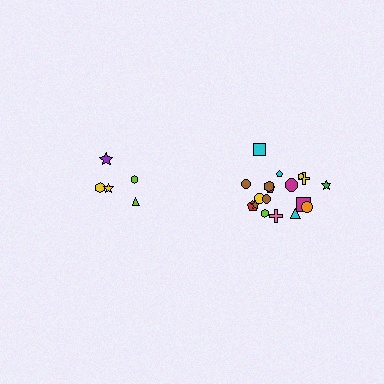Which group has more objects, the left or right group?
The right group.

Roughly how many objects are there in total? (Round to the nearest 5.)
Roughly 25 objects in total.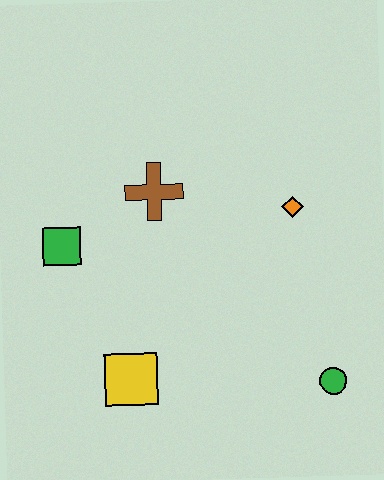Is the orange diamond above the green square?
Yes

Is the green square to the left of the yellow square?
Yes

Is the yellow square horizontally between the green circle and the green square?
Yes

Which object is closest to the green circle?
The orange diamond is closest to the green circle.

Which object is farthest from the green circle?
The green square is farthest from the green circle.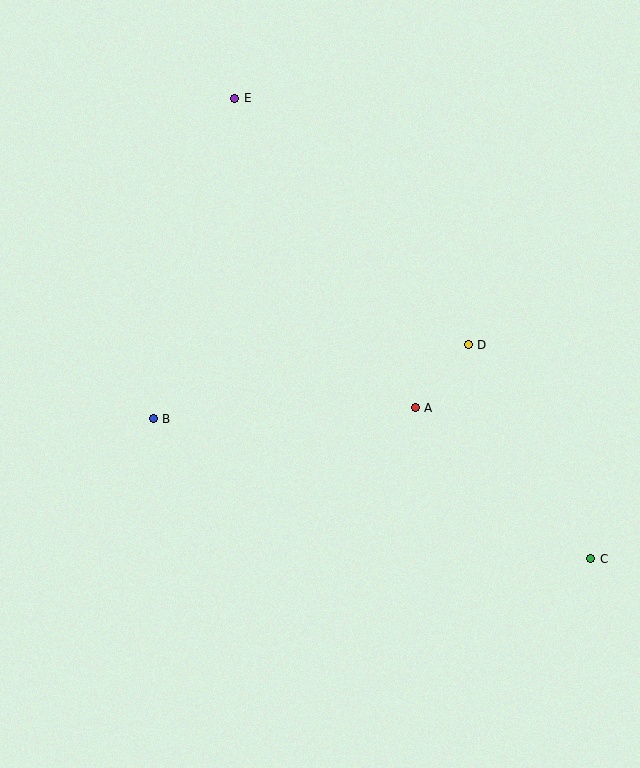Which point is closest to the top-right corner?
Point D is closest to the top-right corner.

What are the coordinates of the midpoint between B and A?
The midpoint between B and A is at (284, 413).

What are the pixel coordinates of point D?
Point D is at (468, 345).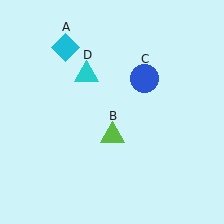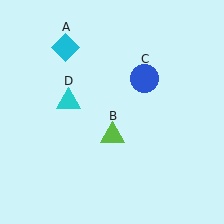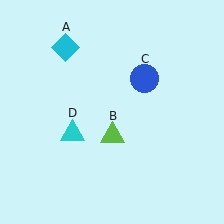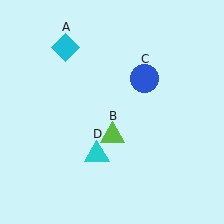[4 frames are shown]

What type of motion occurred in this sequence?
The cyan triangle (object D) rotated counterclockwise around the center of the scene.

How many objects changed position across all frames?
1 object changed position: cyan triangle (object D).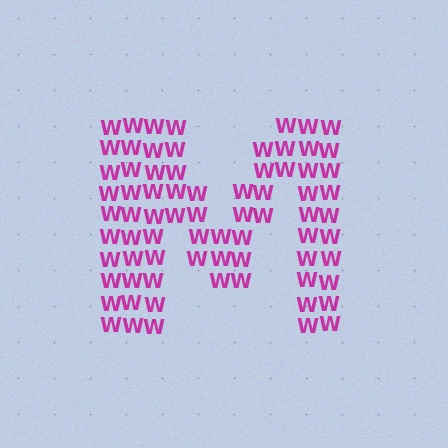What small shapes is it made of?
It is made of small letter W's.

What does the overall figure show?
The overall figure shows the letter M.